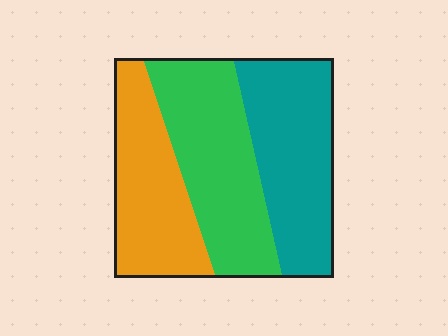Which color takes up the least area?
Orange, at roughly 30%.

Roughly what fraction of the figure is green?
Green covers about 35% of the figure.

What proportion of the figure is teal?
Teal takes up between a quarter and a half of the figure.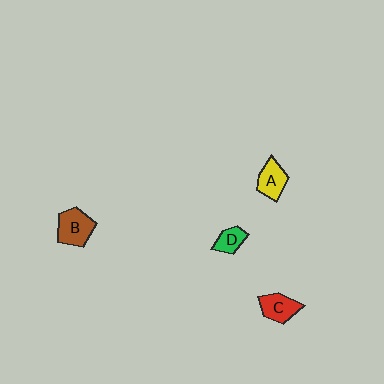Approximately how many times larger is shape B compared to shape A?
Approximately 1.3 times.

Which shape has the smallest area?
Shape D (green).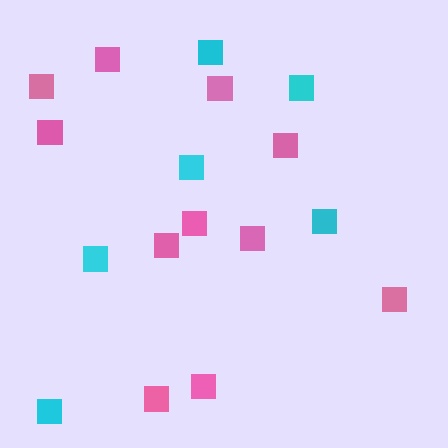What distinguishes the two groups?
There are 2 groups: one group of pink squares (11) and one group of cyan squares (6).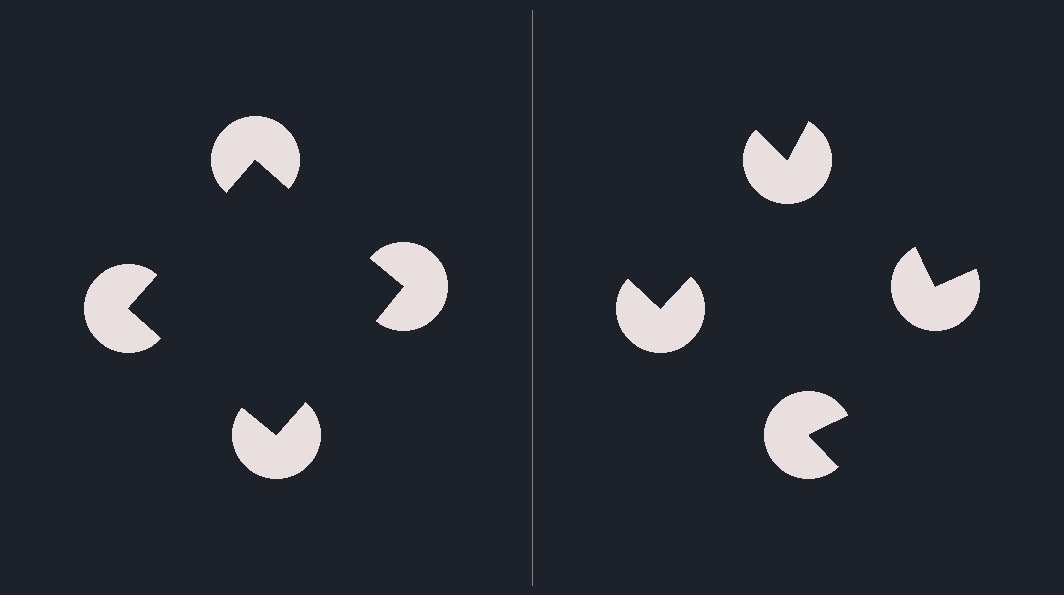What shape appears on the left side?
An illusory square.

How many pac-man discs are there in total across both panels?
8 — 4 on each side.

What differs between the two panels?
The pac-man discs are positioned identically on both sides; only the wedge orientations differ. On the left they align to a square; on the right they are misaligned.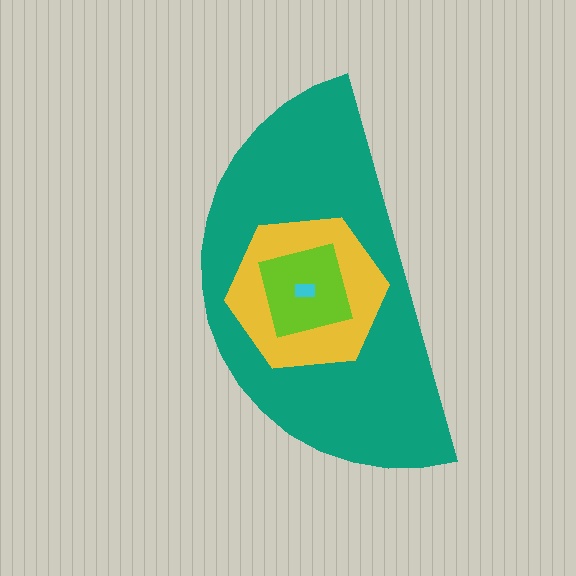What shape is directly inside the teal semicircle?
The yellow hexagon.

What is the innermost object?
The cyan rectangle.